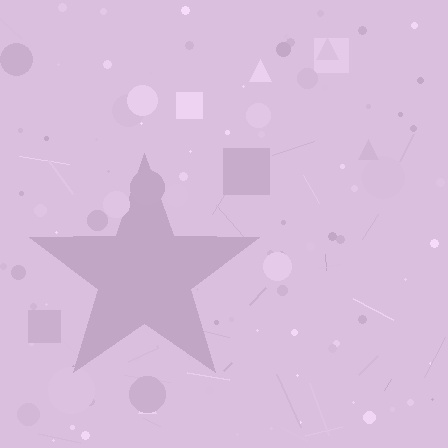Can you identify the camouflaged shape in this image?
The camouflaged shape is a star.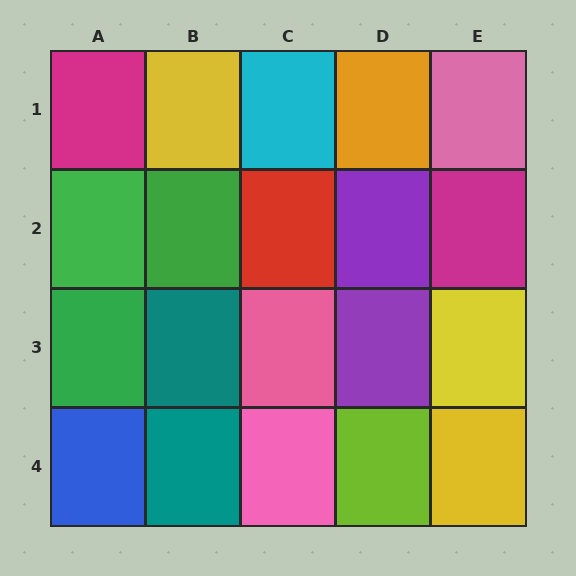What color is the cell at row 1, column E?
Pink.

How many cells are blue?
1 cell is blue.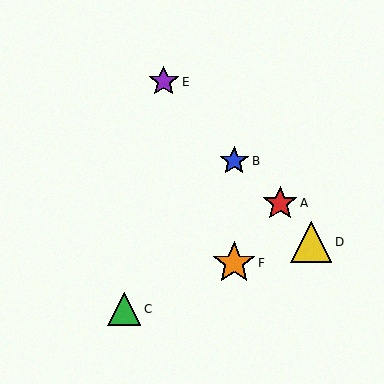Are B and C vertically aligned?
No, B is at x≈234 and C is at x≈124.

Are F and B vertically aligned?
Yes, both are at x≈234.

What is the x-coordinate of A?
Object A is at x≈280.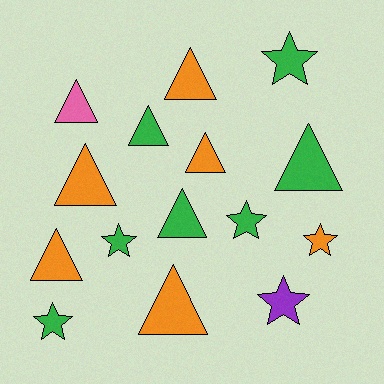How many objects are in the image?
There are 15 objects.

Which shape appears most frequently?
Triangle, with 9 objects.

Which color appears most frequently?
Green, with 7 objects.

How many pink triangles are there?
There is 1 pink triangle.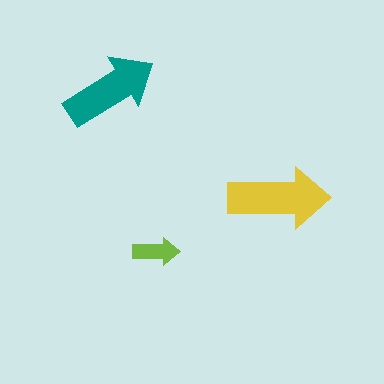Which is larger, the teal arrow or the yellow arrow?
The yellow one.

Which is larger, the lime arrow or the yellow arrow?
The yellow one.